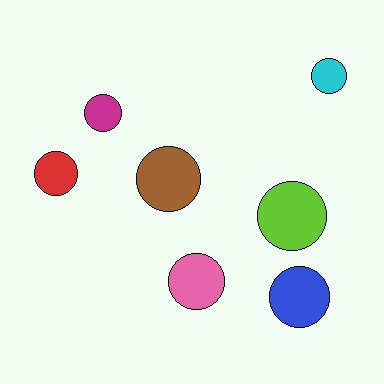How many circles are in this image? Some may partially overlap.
There are 7 circles.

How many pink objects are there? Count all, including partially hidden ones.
There is 1 pink object.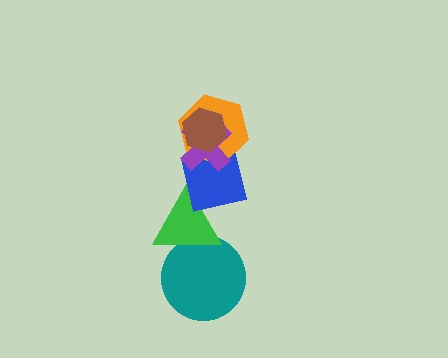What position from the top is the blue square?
The blue square is 4th from the top.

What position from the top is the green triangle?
The green triangle is 5th from the top.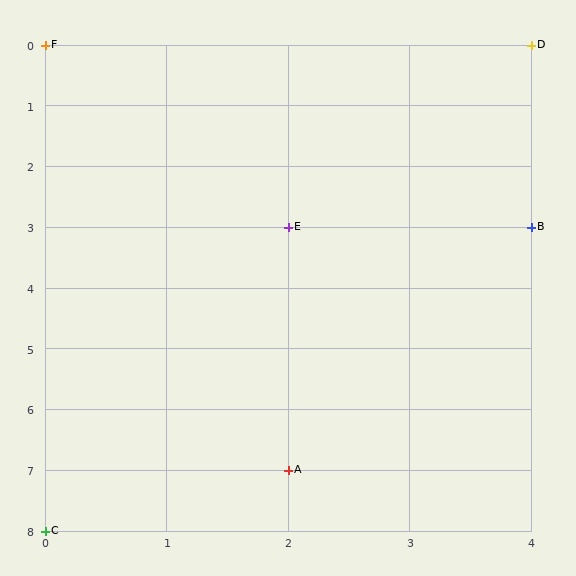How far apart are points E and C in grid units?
Points E and C are 2 columns and 5 rows apart (about 5.4 grid units diagonally).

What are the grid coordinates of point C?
Point C is at grid coordinates (0, 8).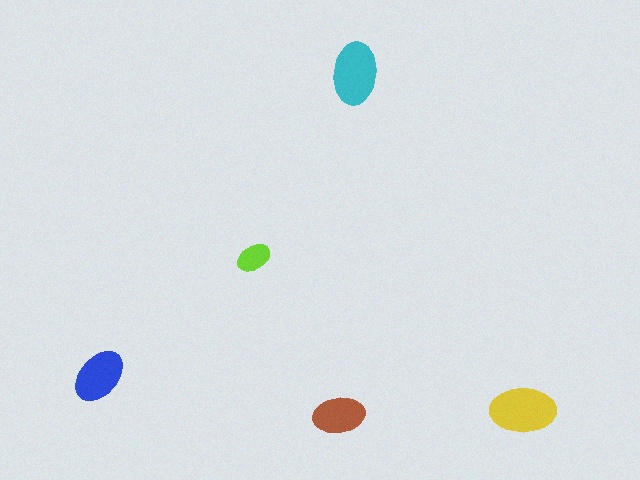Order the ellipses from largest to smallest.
the yellow one, the cyan one, the blue one, the brown one, the lime one.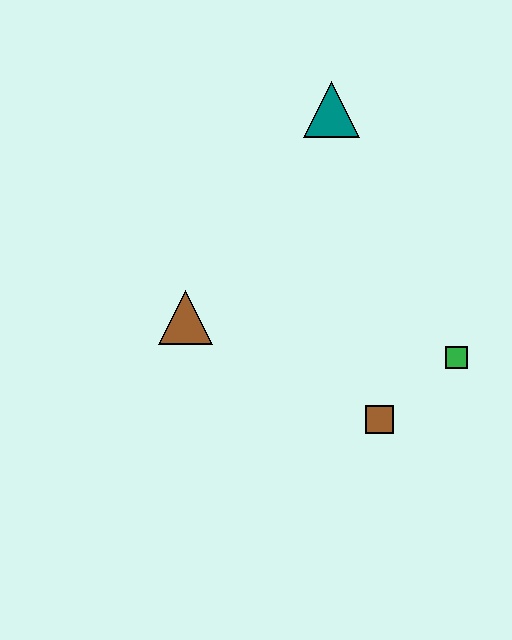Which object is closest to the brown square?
The green square is closest to the brown square.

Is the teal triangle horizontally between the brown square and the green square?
No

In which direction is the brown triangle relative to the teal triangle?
The brown triangle is below the teal triangle.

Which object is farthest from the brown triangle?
The green square is farthest from the brown triangle.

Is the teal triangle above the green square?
Yes